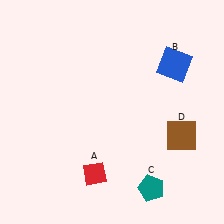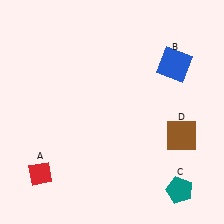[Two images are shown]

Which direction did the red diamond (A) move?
The red diamond (A) moved left.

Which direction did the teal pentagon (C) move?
The teal pentagon (C) moved right.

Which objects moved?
The objects that moved are: the red diamond (A), the teal pentagon (C).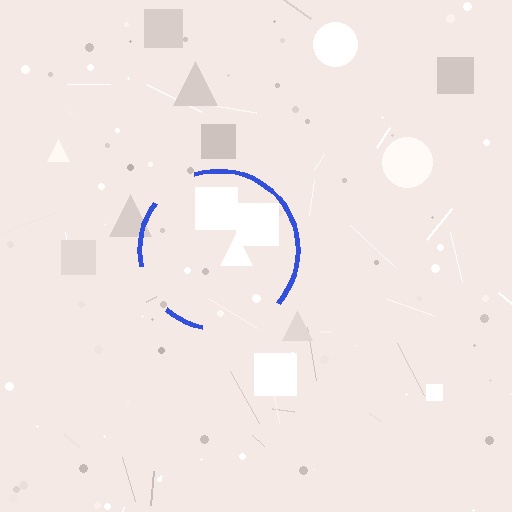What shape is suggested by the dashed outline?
The dashed outline suggests a circle.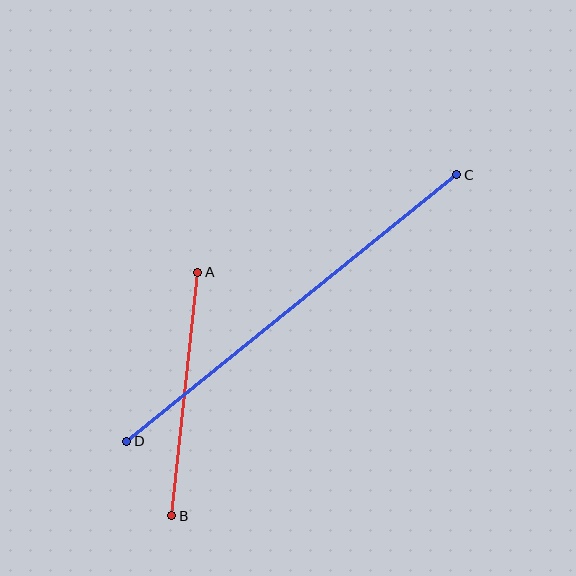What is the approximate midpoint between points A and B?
The midpoint is at approximately (185, 394) pixels.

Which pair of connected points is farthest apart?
Points C and D are farthest apart.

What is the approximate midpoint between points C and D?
The midpoint is at approximately (292, 308) pixels.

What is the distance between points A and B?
The distance is approximately 245 pixels.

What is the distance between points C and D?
The distance is approximately 425 pixels.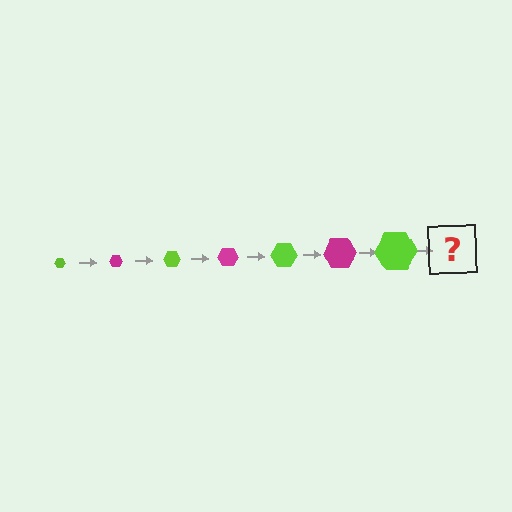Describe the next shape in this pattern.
It should be a magenta hexagon, larger than the previous one.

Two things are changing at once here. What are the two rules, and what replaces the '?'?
The two rules are that the hexagon grows larger each step and the color cycles through lime and magenta. The '?' should be a magenta hexagon, larger than the previous one.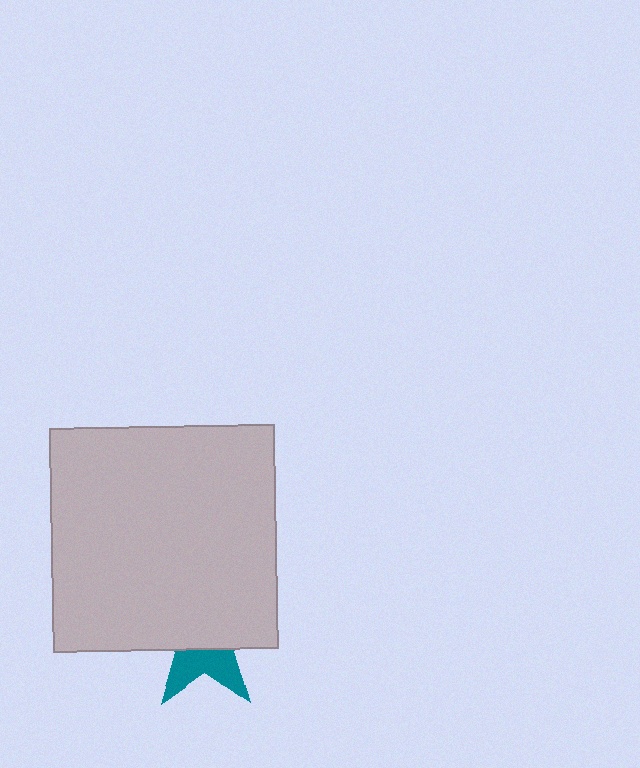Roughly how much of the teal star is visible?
A small part of it is visible (roughly 38%).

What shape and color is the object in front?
The object in front is a light gray square.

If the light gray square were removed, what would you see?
You would see the complete teal star.